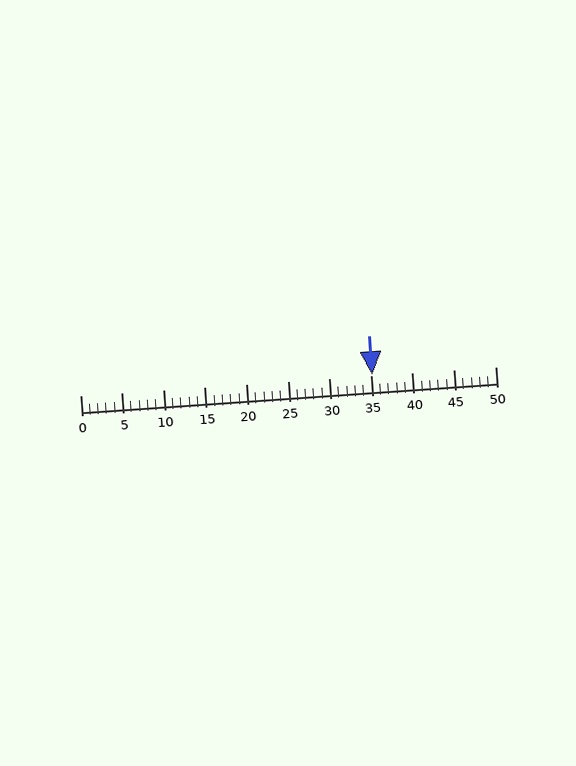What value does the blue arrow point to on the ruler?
The blue arrow points to approximately 35.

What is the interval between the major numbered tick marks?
The major tick marks are spaced 5 units apart.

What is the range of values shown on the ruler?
The ruler shows values from 0 to 50.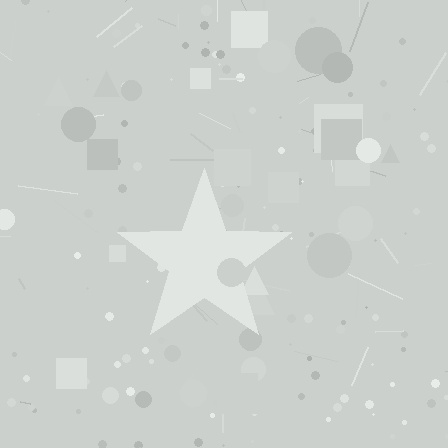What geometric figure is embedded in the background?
A star is embedded in the background.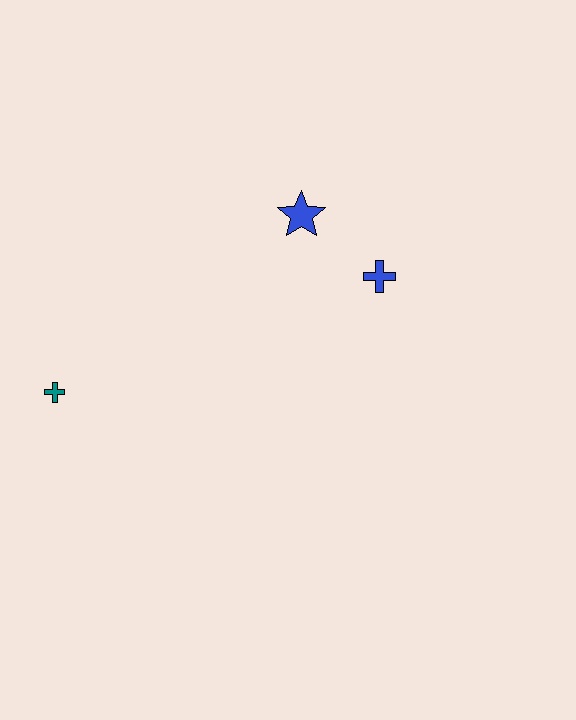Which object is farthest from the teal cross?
The blue cross is farthest from the teal cross.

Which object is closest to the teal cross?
The blue star is closest to the teal cross.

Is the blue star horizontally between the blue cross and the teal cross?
Yes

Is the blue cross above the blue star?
No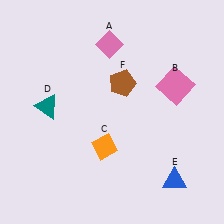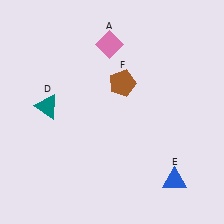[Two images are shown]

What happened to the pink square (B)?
The pink square (B) was removed in Image 2. It was in the top-right area of Image 1.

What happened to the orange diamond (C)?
The orange diamond (C) was removed in Image 2. It was in the bottom-left area of Image 1.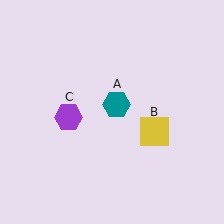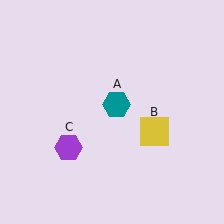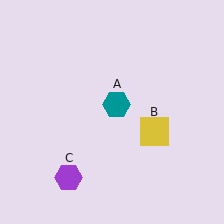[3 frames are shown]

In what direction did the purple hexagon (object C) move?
The purple hexagon (object C) moved down.